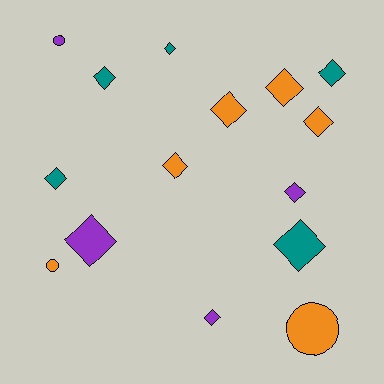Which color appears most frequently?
Orange, with 6 objects.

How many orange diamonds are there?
There are 4 orange diamonds.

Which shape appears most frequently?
Diamond, with 12 objects.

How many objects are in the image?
There are 15 objects.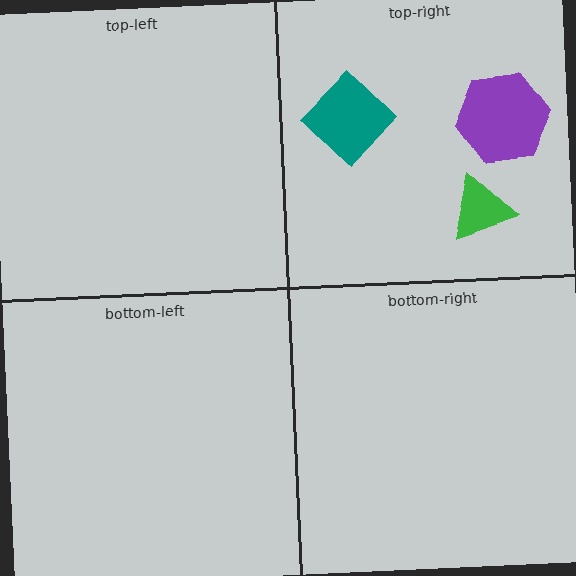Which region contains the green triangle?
The top-right region.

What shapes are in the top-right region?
The teal diamond, the green triangle, the purple hexagon.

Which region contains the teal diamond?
The top-right region.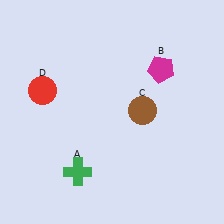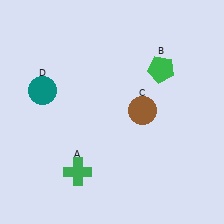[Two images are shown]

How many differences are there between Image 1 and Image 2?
There are 2 differences between the two images.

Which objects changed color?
B changed from magenta to green. D changed from red to teal.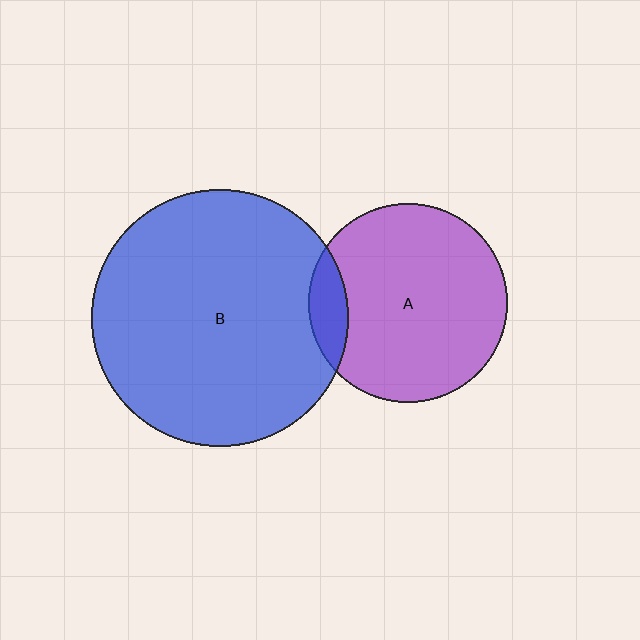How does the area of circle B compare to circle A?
Approximately 1.7 times.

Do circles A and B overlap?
Yes.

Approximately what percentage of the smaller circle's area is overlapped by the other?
Approximately 10%.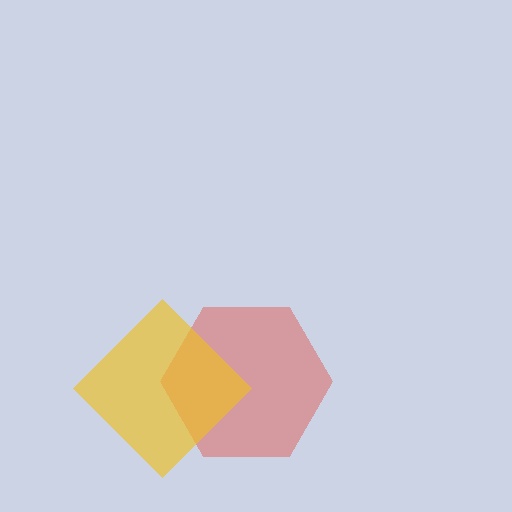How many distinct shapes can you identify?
There are 2 distinct shapes: a red hexagon, a yellow diamond.